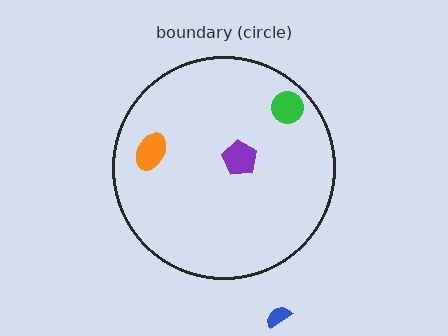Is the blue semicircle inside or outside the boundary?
Outside.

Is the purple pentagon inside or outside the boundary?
Inside.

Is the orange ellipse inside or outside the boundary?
Inside.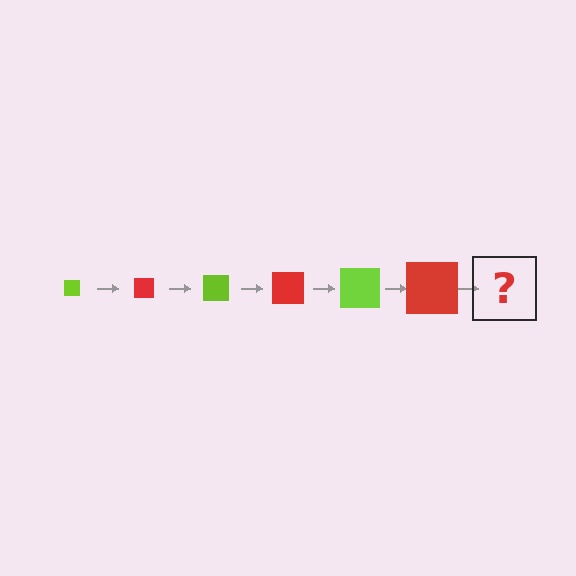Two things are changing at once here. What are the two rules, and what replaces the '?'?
The two rules are that the square grows larger each step and the color cycles through lime and red. The '?' should be a lime square, larger than the previous one.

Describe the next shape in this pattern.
It should be a lime square, larger than the previous one.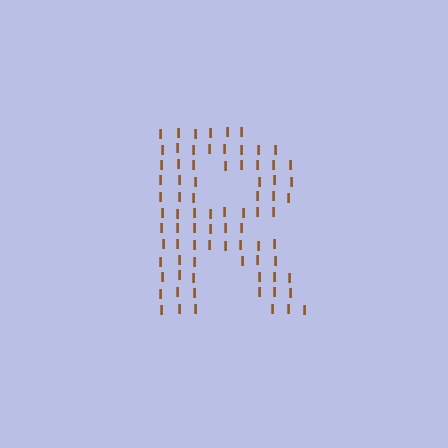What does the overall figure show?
The overall figure shows the letter R.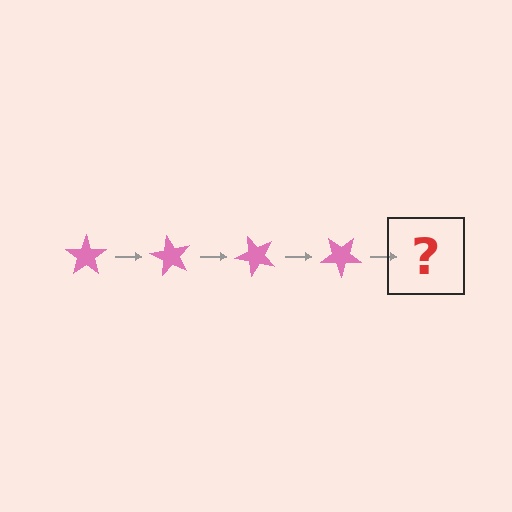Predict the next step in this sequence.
The next step is a pink star rotated 240 degrees.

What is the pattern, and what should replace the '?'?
The pattern is that the star rotates 60 degrees each step. The '?' should be a pink star rotated 240 degrees.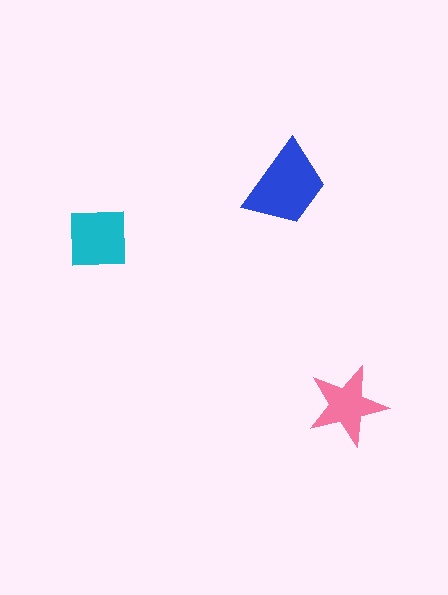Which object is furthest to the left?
The cyan square is leftmost.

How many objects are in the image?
There are 3 objects in the image.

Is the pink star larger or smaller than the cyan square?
Smaller.